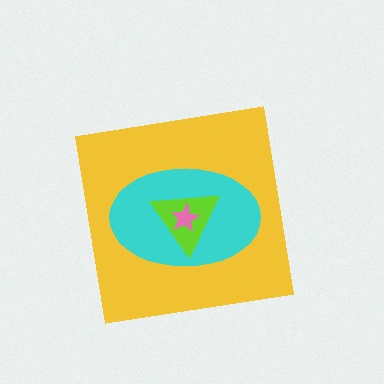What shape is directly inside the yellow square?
The cyan ellipse.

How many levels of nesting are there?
4.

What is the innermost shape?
The pink star.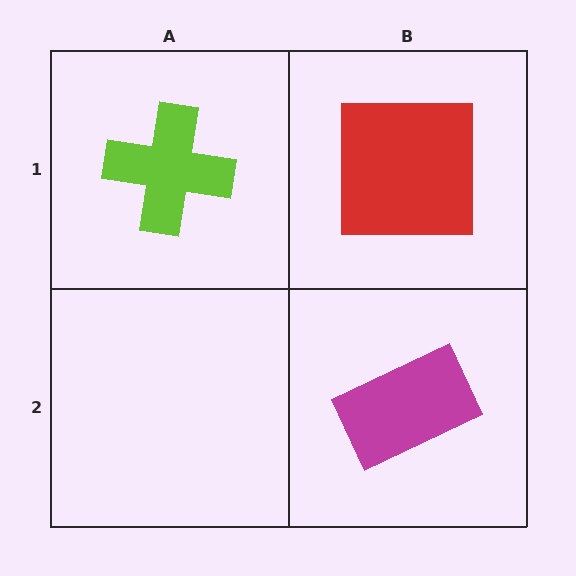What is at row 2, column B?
A magenta rectangle.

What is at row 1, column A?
A lime cross.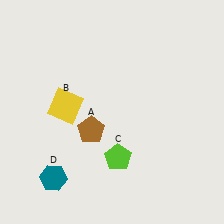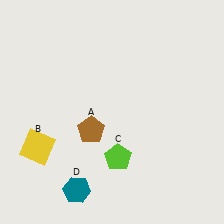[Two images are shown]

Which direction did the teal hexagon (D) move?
The teal hexagon (D) moved right.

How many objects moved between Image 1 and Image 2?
2 objects moved between the two images.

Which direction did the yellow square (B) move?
The yellow square (B) moved down.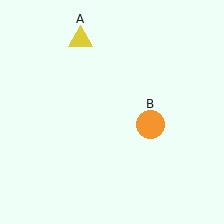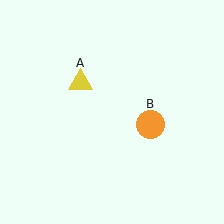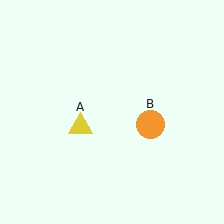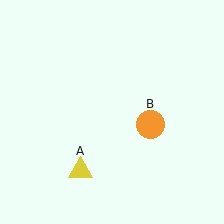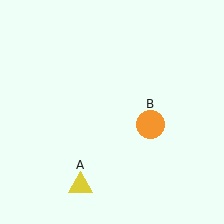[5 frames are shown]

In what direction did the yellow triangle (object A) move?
The yellow triangle (object A) moved down.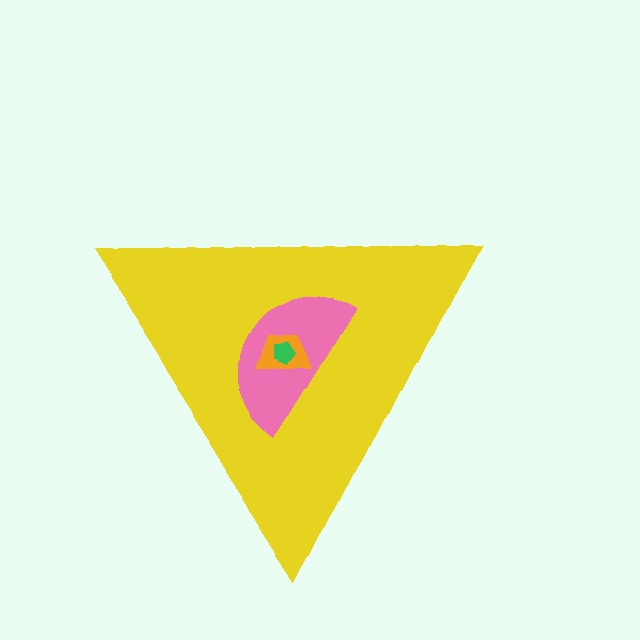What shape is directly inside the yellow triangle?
The pink semicircle.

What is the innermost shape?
The green pentagon.